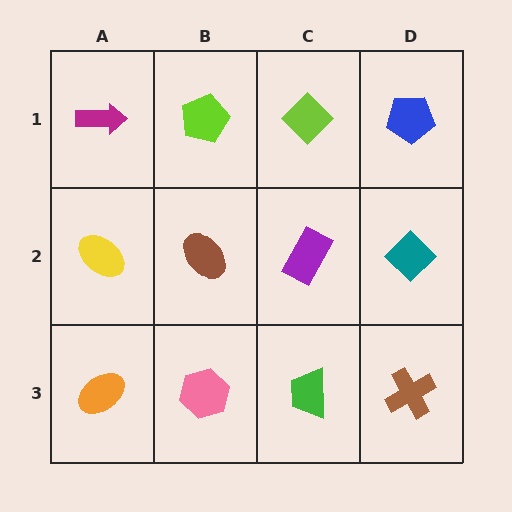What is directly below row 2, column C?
A green trapezoid.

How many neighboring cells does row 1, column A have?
2.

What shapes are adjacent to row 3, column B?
A brown ellipse (row 2, column B), an orange ellipse (row 3, column A), a green trapezoid (row 3, column C).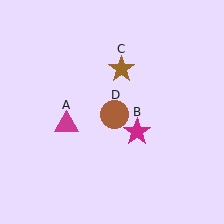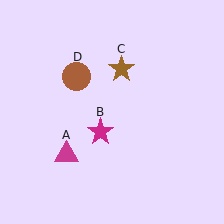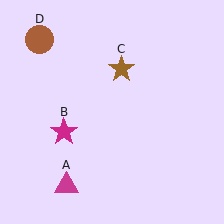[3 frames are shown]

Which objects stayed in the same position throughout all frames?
Brown star (object C) remained stationary.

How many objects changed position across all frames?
3 objects changed position: magenta triangle (object A), magenta star (object B), brown circle (object D).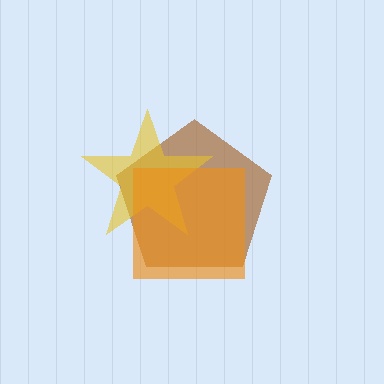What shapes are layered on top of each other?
The layered shapes are: a brown pentagon, a yellow star, an orange square.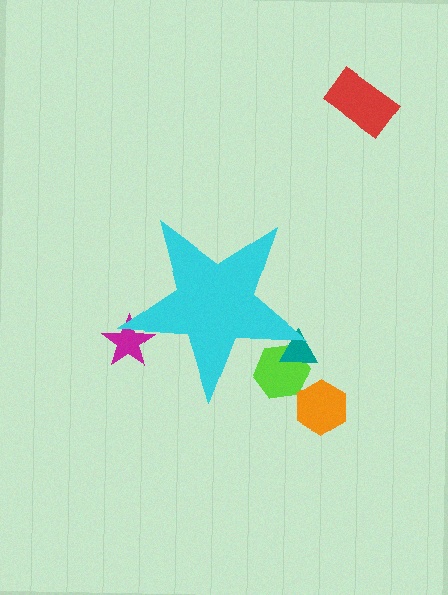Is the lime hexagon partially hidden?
Yes, the lime hexagon is partially hidden behind the cyan star.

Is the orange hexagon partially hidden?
No, the orange hexagon is fully visible.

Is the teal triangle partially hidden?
Yes, the teal triangle is partially hidden behind the cyan star.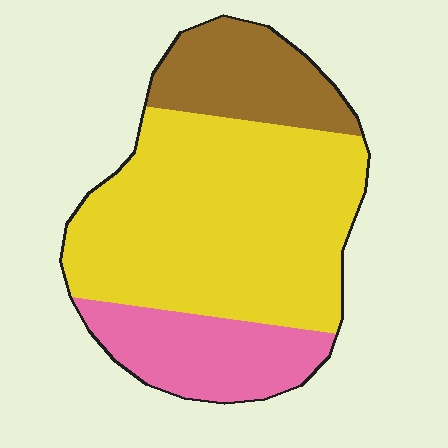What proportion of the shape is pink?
Pink takes up between a sixth and a third of the shape.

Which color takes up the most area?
Yellow, at roughly 60%.